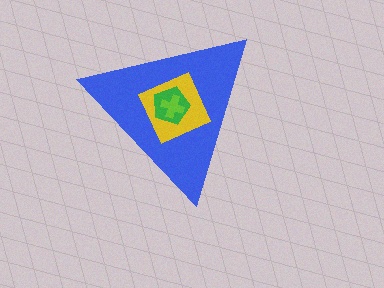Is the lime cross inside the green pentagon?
Yes.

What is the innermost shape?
The lime cross.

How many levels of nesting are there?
4.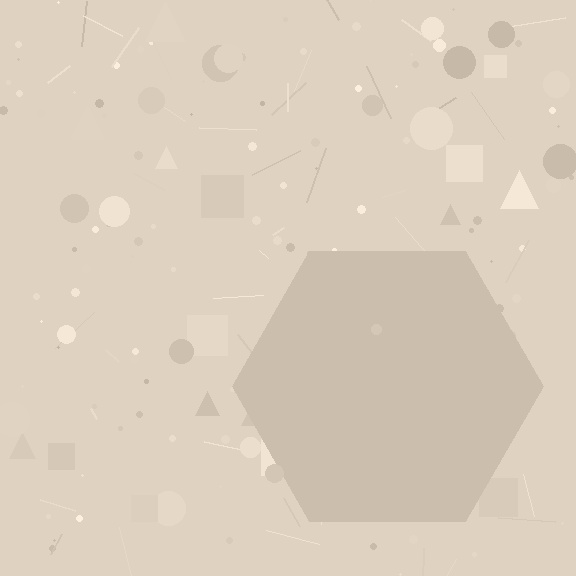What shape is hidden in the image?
A hexagon is hidden in the image.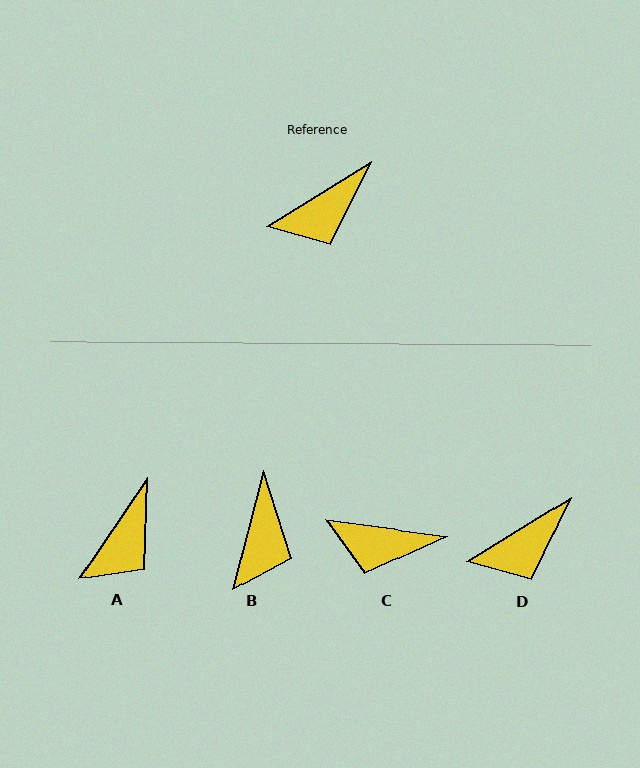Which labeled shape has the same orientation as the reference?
D.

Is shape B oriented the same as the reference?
No, it is off by about 44 degrees.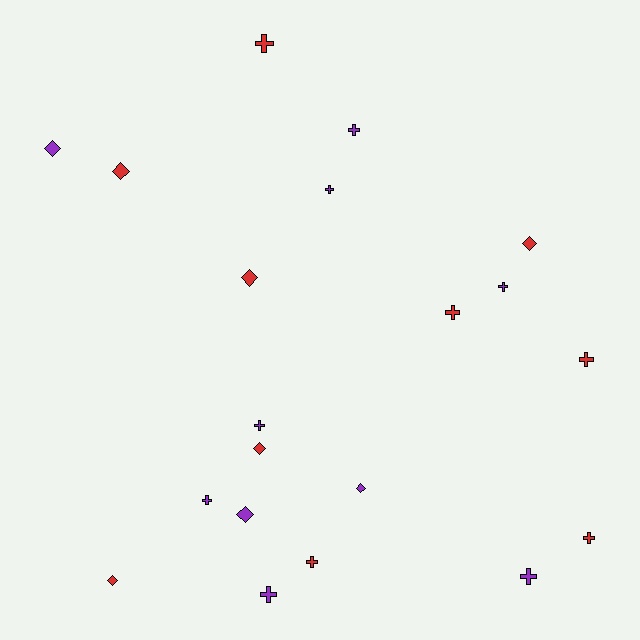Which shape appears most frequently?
Cross, with 12 objects.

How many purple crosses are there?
There are 7 purple crosses.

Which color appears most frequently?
Purple, with 10 objects.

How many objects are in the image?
There are 20 objects.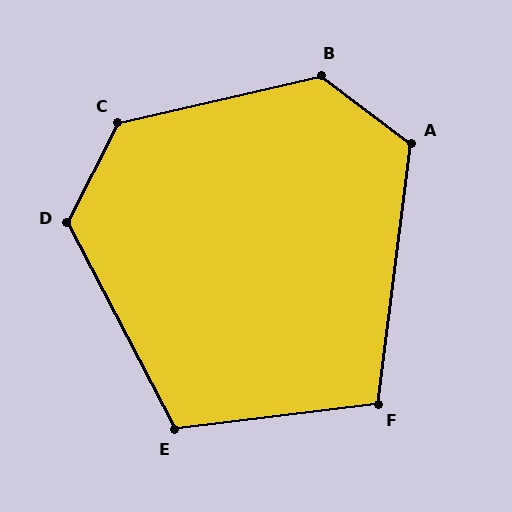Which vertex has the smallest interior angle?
F, at approximately 104 degrees.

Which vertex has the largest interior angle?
C, at approximately 130 degrees.